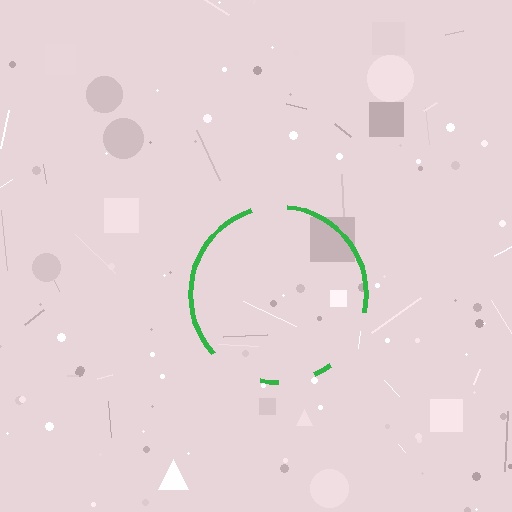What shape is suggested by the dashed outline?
The dashed outline suggests a circle.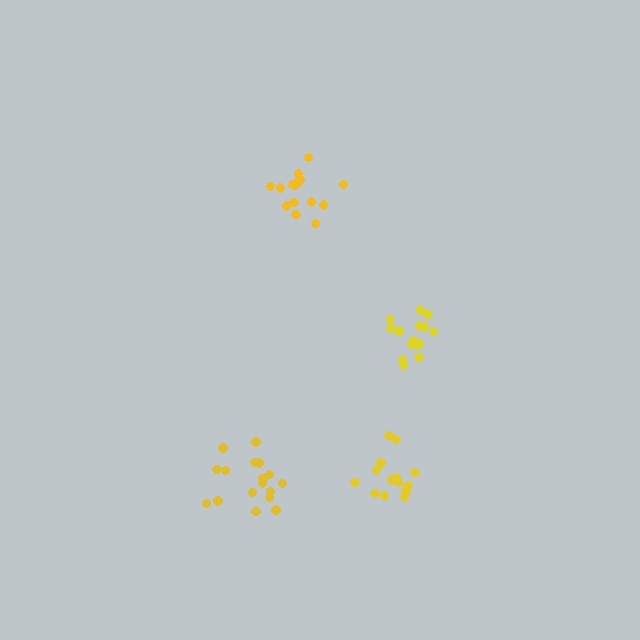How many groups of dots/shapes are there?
There are 4 groups.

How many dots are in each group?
Group 1: 16 dots, Group 2: 18 dots, Group 3: 14 dots, Group 4: 14 dots (62 total).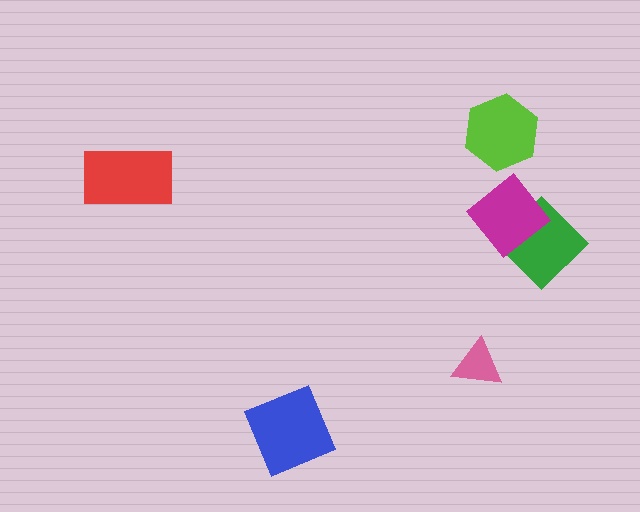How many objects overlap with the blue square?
0 objects overlap with the blue square.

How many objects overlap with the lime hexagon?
0 objects overlap with the lime hexagon.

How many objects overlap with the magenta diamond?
1 object overlaps with the magenta diamond.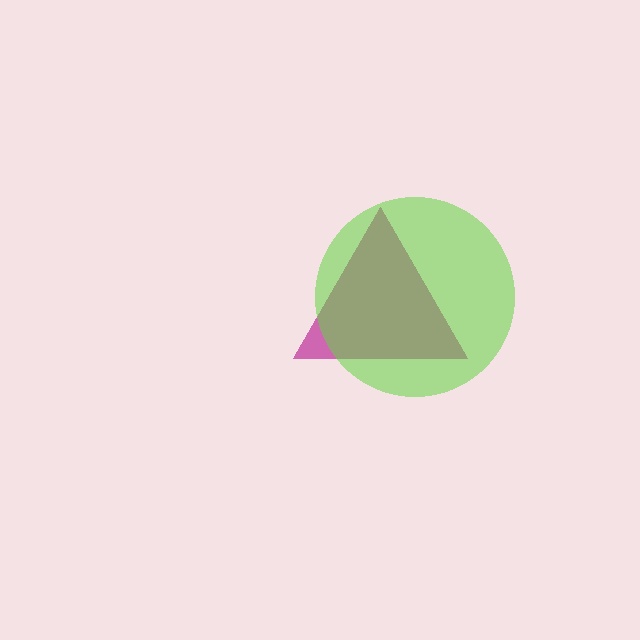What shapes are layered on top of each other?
The layered shapes are: a magenta triangle, a lime circle.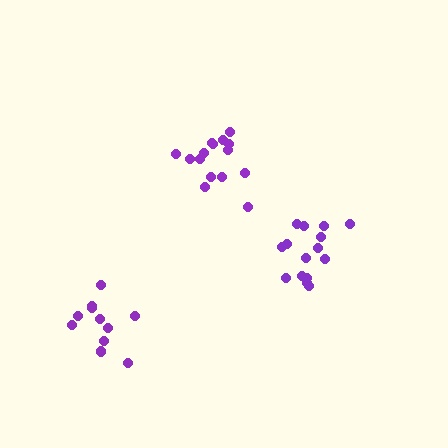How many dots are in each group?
Group 1: 11 dots, Group 2: 15 dots, Group 3: 15 dots (41 total).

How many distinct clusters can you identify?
There are 3 distinct clusters.